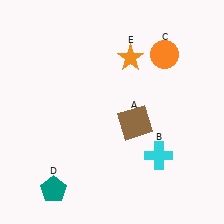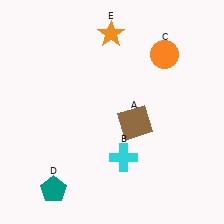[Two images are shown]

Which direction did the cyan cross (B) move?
The cyan cross (B) moved left.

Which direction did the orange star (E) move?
The orange star (E) moved up.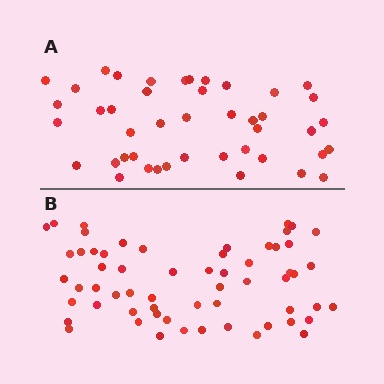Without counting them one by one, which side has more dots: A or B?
Region B (the bottom region) has more dots.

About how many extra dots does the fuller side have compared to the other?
Region B has approximately 15 more dots than region A.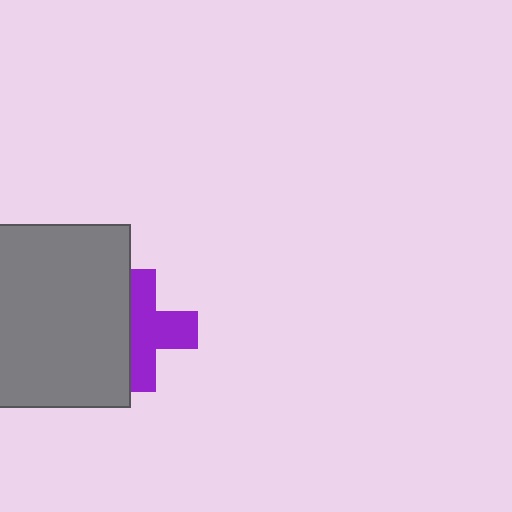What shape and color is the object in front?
The object in front is a gray square.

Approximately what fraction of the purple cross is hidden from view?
Roughly 42% of the purple cross is hidden behind the gray square.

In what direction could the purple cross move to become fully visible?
The purple cross could move right. That would shift it out from behind the gray square entirely.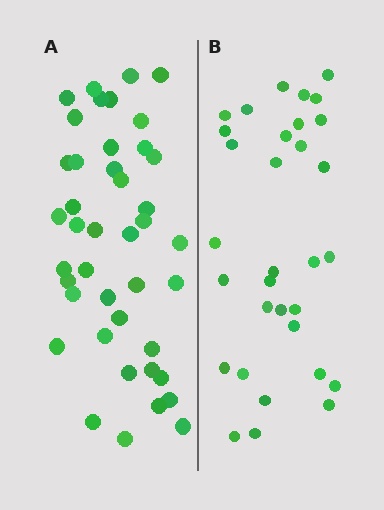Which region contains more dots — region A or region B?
Region A (the left region) has more dots.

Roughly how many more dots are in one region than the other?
Region A has roughly 10 or so more dots than region B.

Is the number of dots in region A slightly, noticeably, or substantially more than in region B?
Region A has noticeably more, but not dramatically so. The ratio is roughly 1.3 to 1.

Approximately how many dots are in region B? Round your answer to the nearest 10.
About 30 dots. (The exact count is 32, which rounds to 30.)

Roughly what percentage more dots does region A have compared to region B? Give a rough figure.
About 30% more.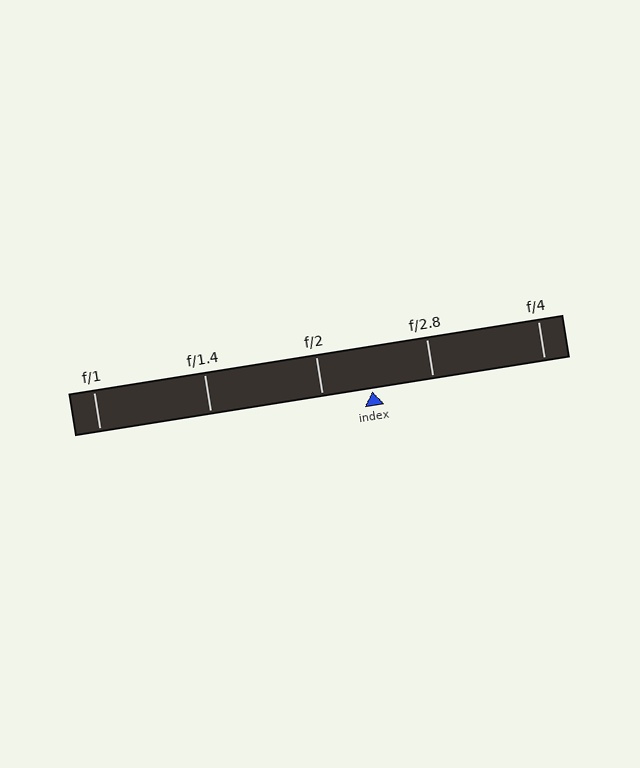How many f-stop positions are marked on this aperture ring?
There are 5 f-stop positions marked.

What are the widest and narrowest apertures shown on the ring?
The widest aperture shown is f/1 and the narrowest is f/4.